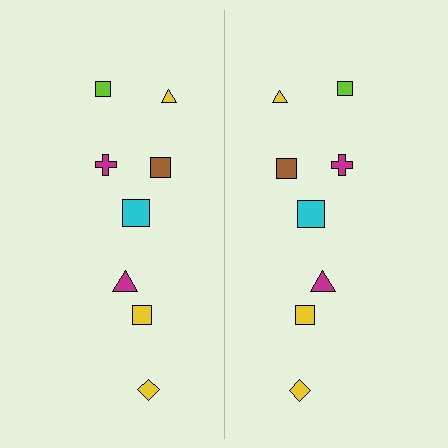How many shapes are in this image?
There are 16 shapes in this image.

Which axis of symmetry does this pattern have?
The pattern has a vertical axis of symmetry running through the center of the image.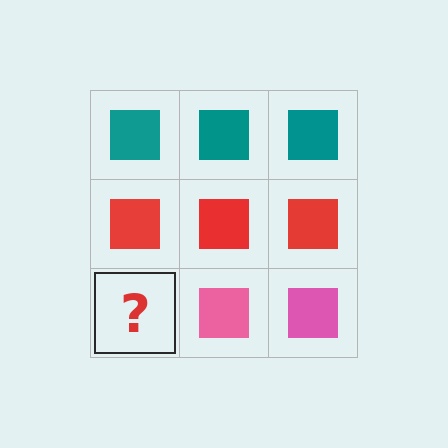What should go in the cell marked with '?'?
The missing cell should contain a pink square.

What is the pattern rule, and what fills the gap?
The rule is that each row has a consistent color. The gap should be filled with a pink square.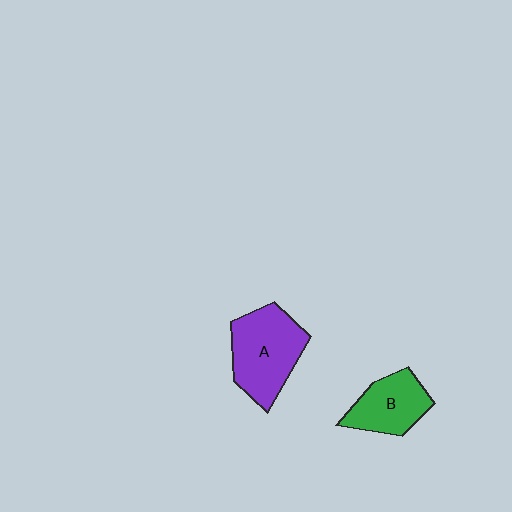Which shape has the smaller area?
Shape B (green).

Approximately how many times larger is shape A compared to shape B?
Approximately 1.4 times.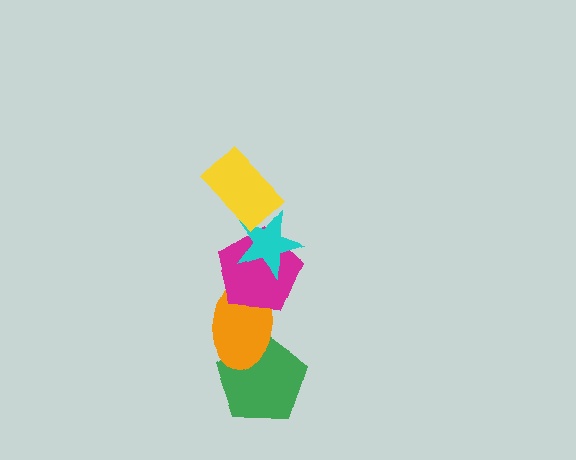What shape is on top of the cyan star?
The yellow rectangle is on top of the cyan star.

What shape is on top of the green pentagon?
The orange ellipse is on top of the green pentagon.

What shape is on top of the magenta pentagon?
The cyan star is on top of the magenta pentagon.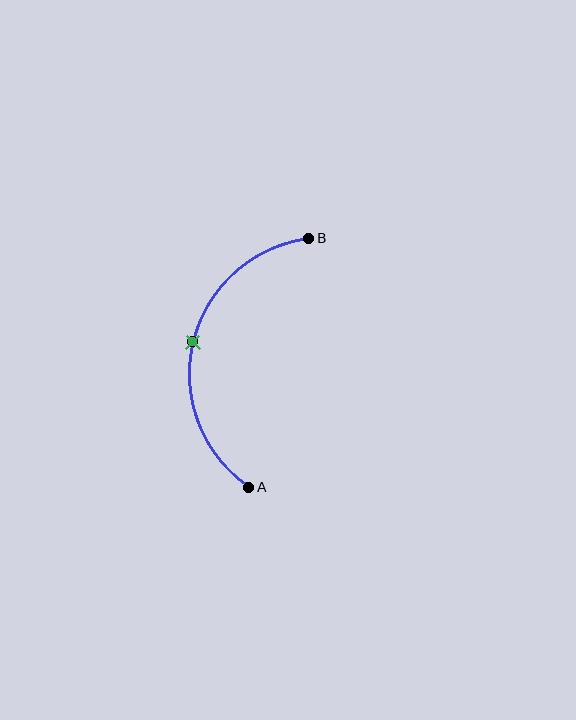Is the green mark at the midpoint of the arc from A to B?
Yes. The green mark lies on the arc at equal arc-length from both A and B — it is the arc midpoint.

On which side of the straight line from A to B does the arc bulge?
The arc bulges to the left of the straight line connecting A and B.